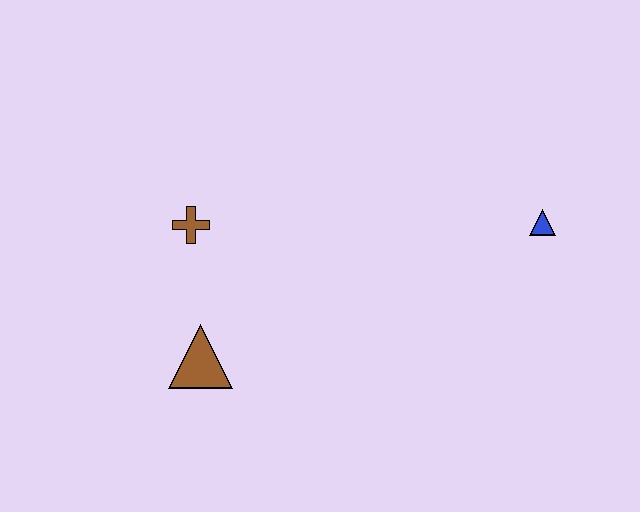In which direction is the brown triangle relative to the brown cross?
The brown triangle is below the brown cross.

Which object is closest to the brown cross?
The brown triangle is closest to the brown cross.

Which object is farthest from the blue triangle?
The brown triangle is farthest from the blue triangle.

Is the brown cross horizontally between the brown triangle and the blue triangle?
No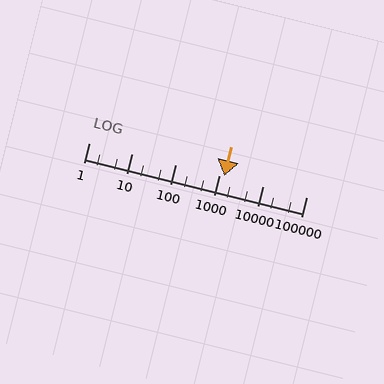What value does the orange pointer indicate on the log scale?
The pointer indicates approximately 1300.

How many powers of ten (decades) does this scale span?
The scale spans 5 decades, from 1 to 100000.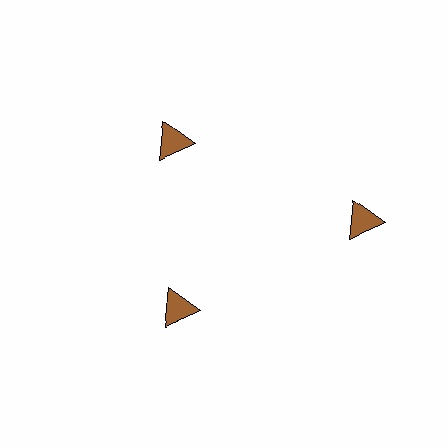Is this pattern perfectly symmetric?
No. The 3 brown triangles are arranged in a ring, but one element near the 3 o'clock position is pushed outward from the center, breaking the 3-fold rotational symmetry.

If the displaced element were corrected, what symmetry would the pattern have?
It would have 3-fold rotational symmetry — the pattern would map onto itself every 120 degrees.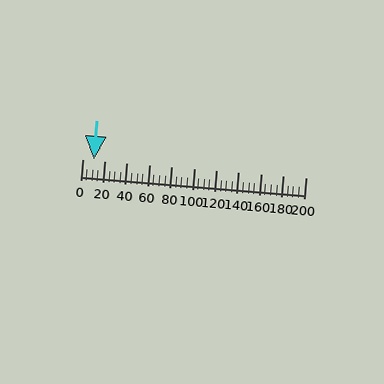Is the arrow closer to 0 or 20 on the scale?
The arrow is closer to 0.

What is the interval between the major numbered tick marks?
The major tick marks are spaced 20 units apart.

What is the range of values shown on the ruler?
The ruler shows values from 0 to 200.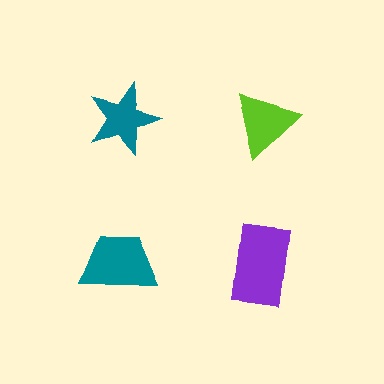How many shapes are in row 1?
2 shapes.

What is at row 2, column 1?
A teal trapezoid.